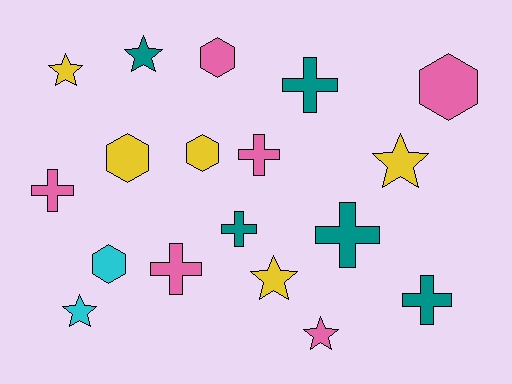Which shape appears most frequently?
Cross, with 7 objects.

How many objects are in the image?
There are 18 objects.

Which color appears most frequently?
Pink, with 6 objects.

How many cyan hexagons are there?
There is 1 cyan hexagon.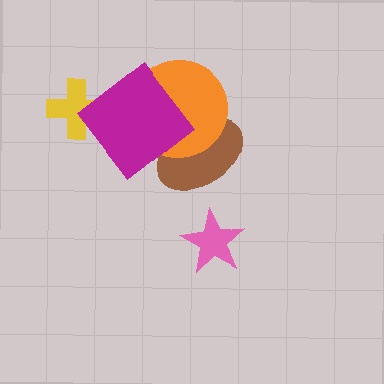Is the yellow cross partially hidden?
Yes, it is partially covered by another shape.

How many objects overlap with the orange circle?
2 objects overlap with the orange circle.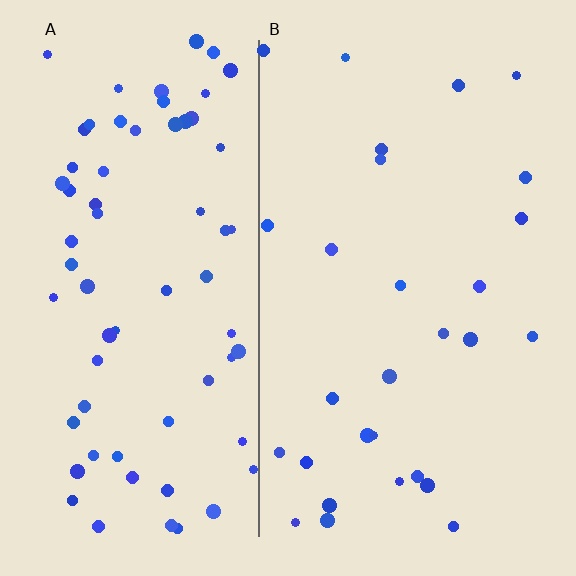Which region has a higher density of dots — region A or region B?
A (the left).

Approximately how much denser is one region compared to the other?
Approximately 2.5× — region A over region B.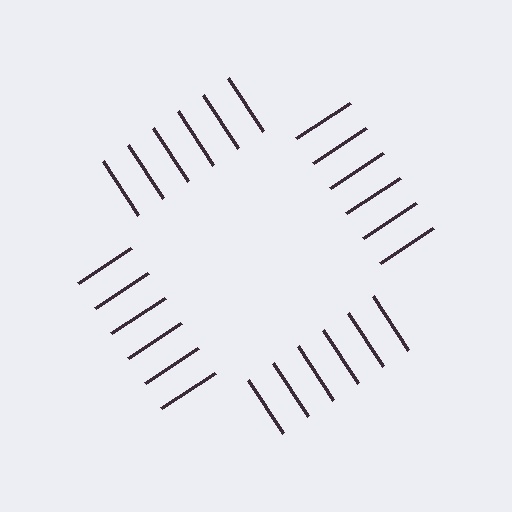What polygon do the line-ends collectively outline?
An illusory square — the line segments terminate on its edges but no continuous stroke is drawn.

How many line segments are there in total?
24 — 6 along each of the 4 edges.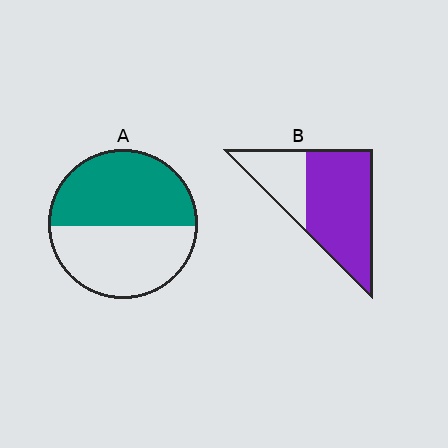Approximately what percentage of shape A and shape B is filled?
A is approximately 50% and B is approximately 70%.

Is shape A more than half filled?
Roughly half.